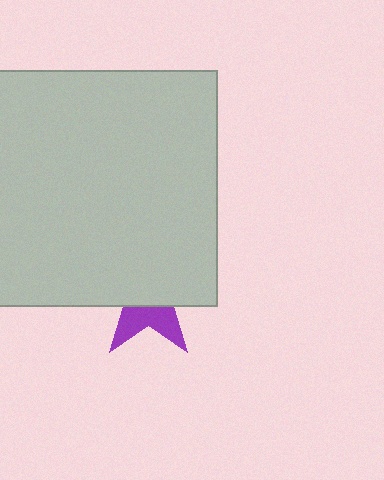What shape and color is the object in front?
The object in front is a light gray rectangle.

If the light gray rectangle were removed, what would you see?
You would see the complete purple star.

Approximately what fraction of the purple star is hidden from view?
Roughly 64% of the purple star is hidden behind the light gray rectangle.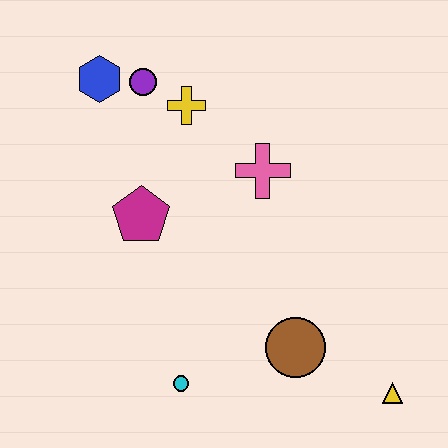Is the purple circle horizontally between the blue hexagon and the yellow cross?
Yes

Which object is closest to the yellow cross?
The purple circle is closest to the yellow cross.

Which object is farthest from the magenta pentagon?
The yellow triangle is farthest from the magenta pentagon.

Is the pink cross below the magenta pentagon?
No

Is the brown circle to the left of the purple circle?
No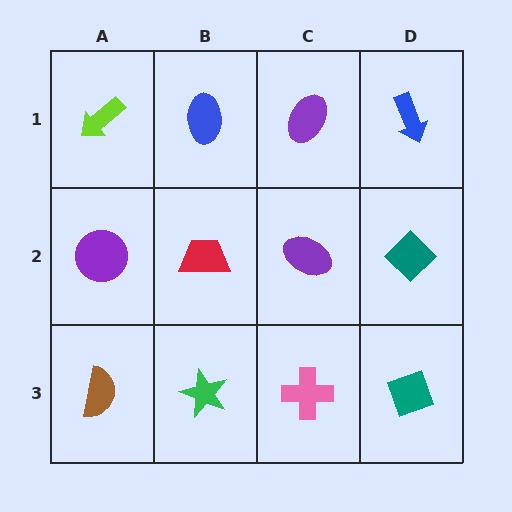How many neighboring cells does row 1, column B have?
3.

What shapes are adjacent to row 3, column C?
A purple ellipse (row 2, column C), a green star (row 3, column B), a teal diamond (row 3, column D).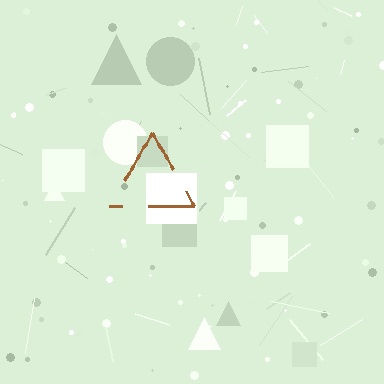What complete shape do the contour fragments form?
The contour fragments form a triangle.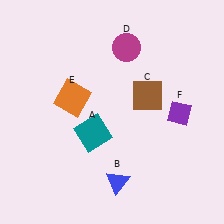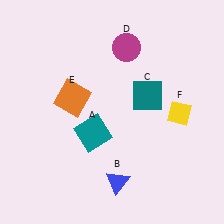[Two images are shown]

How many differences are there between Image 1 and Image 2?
There are 2 differences between the two images.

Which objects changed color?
C changed from brown to teal. F changed from purple to yellow.